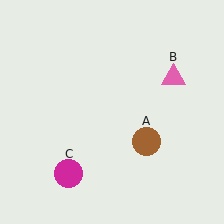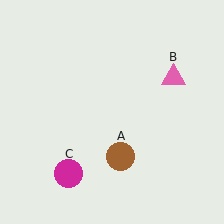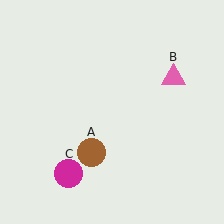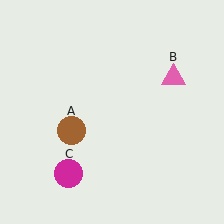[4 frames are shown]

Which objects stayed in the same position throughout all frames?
Pink triangle (object B) and magenta circle (object C) remained stationary.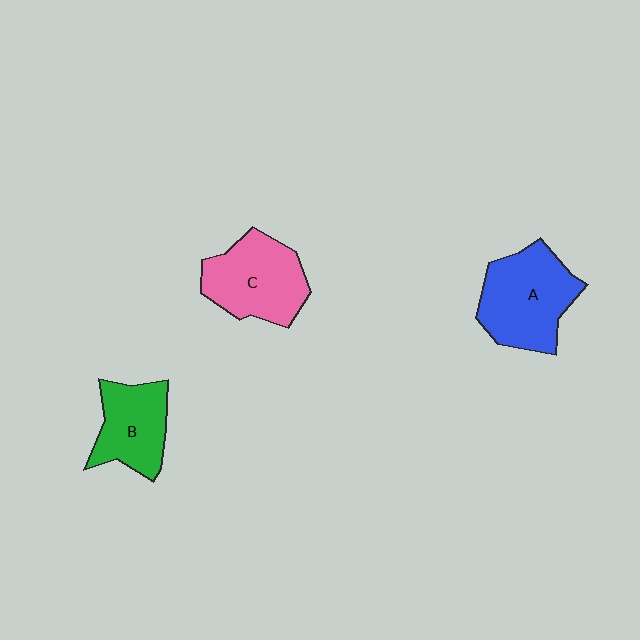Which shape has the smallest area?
Shape B (green).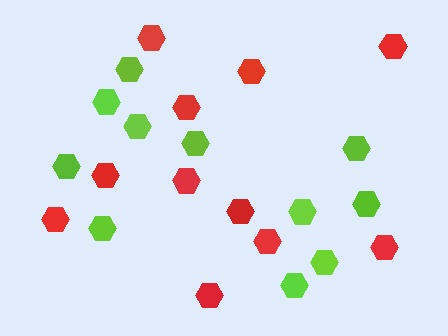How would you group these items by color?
There are 2 groups: one group of red hexagons (11) and one group of lime hexagons (11).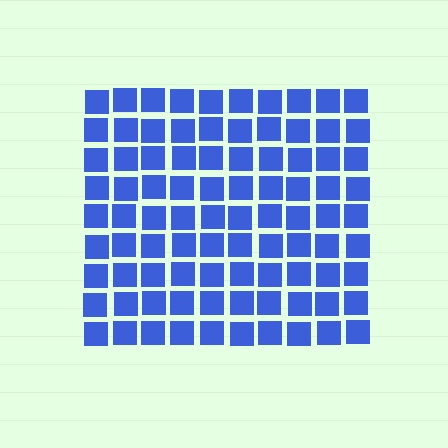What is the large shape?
The large shape is a square.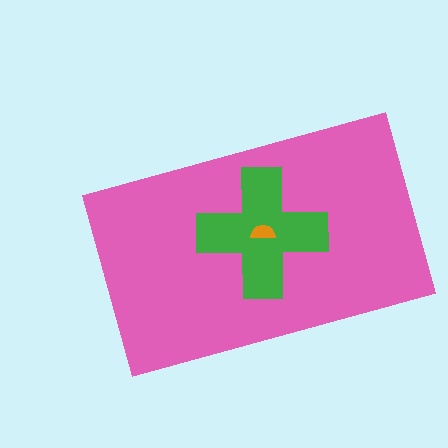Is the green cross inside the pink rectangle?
Yes.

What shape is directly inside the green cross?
The orange semicircle.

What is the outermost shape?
The pink rectangle.